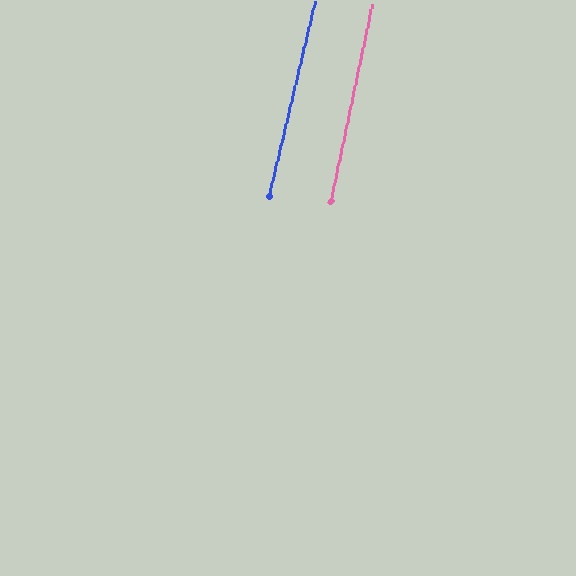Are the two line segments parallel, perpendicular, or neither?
Parallel — their directions differ by only 1.5°.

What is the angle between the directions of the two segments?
Approximately 2 degrees.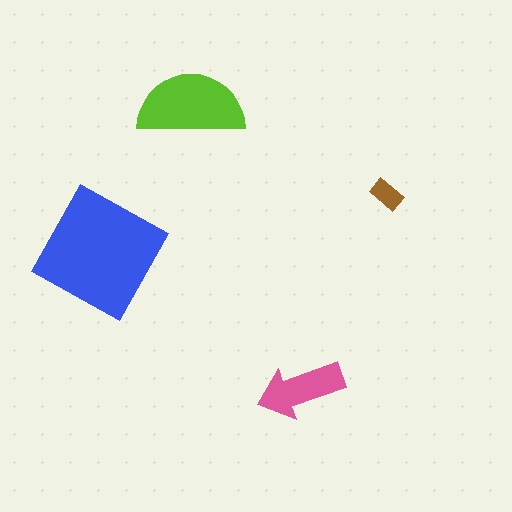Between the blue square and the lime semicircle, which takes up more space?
The blue square.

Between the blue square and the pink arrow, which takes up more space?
The blue square.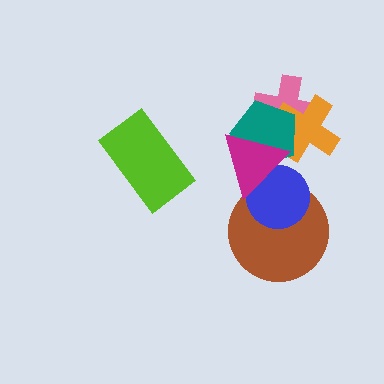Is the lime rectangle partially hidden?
No, no other shape covers it.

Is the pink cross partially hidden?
Yes, it is partially covered by another shape.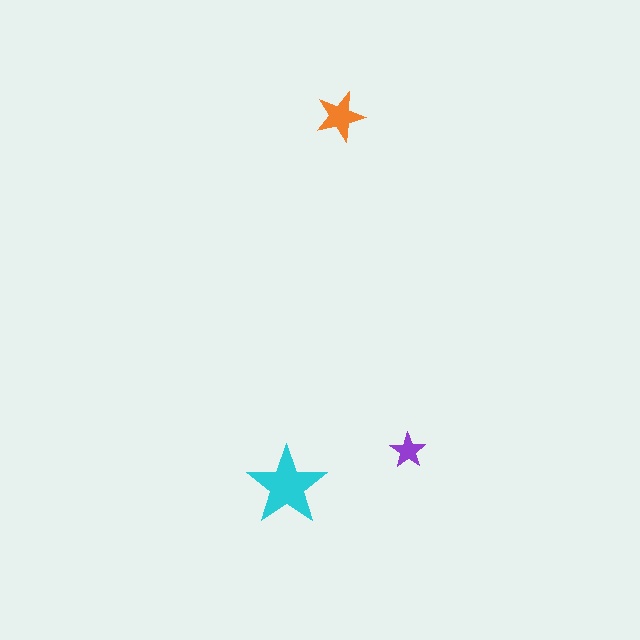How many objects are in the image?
There are 3 objects in the image.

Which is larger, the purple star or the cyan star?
The cyan one.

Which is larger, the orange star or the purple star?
The orange one.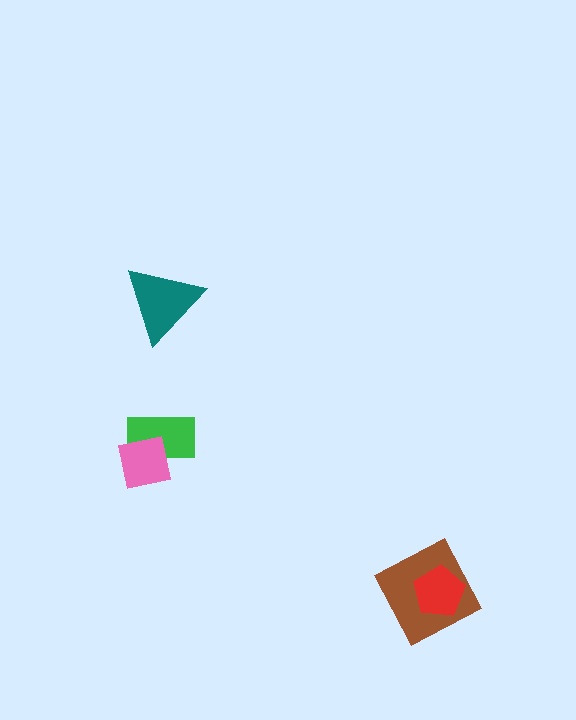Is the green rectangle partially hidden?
Yes, it is partially covered by another shape.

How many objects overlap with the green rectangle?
1 object overlaps with the green rectangle.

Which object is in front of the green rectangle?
The pink square is in front of the green rectangle.